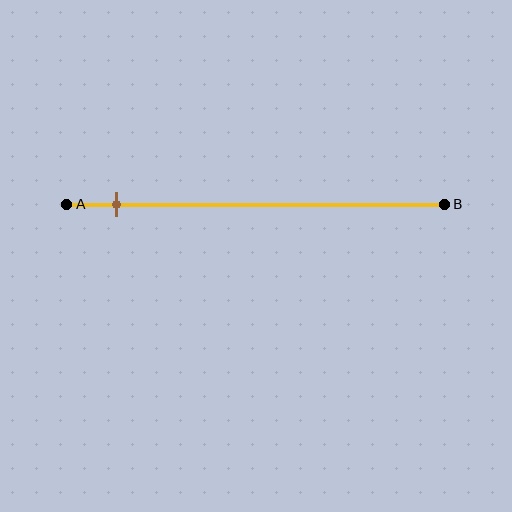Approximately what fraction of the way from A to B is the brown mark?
The brown mark is approximately 15% of the way from A to B.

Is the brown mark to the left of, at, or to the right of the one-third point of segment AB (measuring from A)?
The brown mark is to the left of the one-third point of segment AB.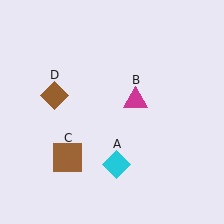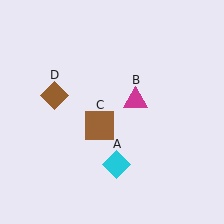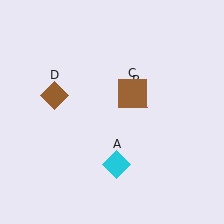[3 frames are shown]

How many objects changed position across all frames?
1 object changed position: brown square (object C).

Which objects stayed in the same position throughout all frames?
Cyan diamond (object A) and magenta triangle (object B) and brown diamond (object D) remained stationary.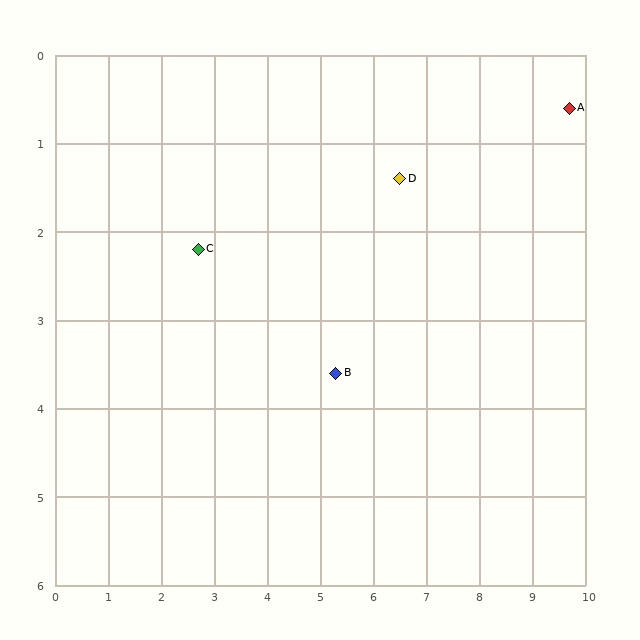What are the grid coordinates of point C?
Point C is at approximately (2.7, 2.2).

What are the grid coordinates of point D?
Point D is at approximately (6.5, 1.4).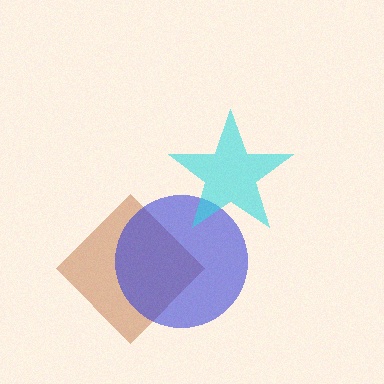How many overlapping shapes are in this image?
There are 3 overlapping shapes in the image.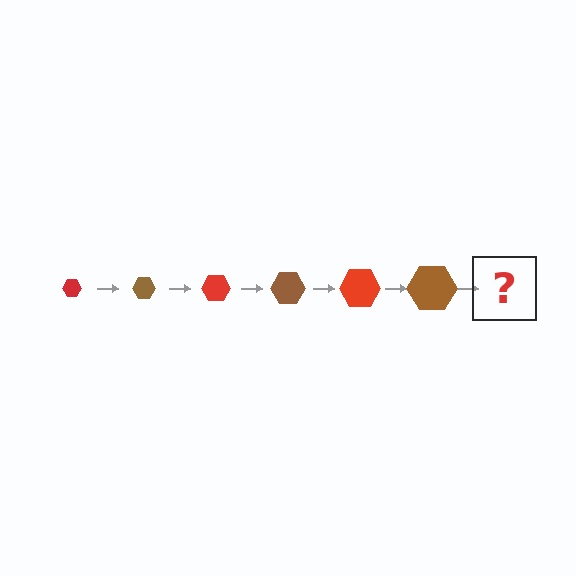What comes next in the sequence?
The next element should be a red hexagon, larger than the previous one.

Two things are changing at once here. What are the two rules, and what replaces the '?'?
The two rules are that the hexagon grows larger each step and the color cycles through red and brown. The '?' should be a red hexagon, larger than the previous one.